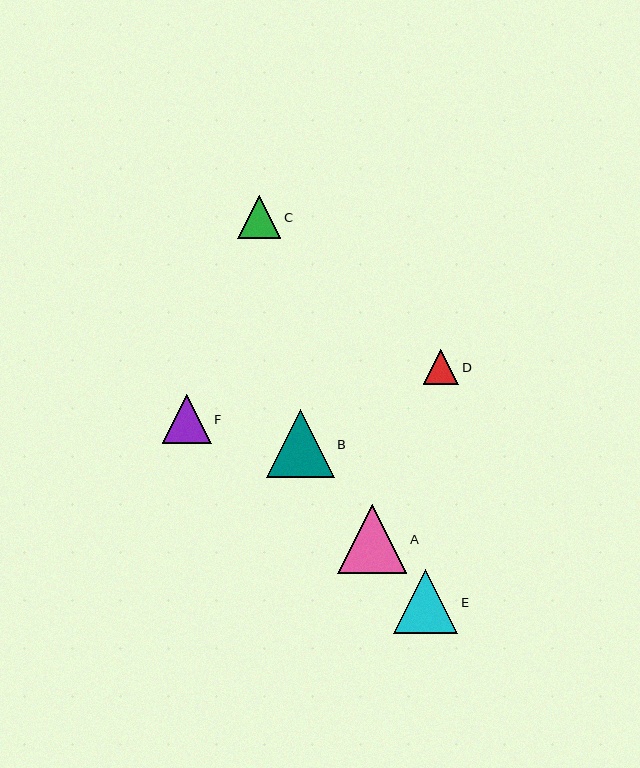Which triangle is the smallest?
Triangle D is the smallest with a size of approximately 35 pixels.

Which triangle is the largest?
Triangle A is the largest with a size of approximately 69 pixels.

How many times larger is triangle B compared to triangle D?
Triangle B is approximately 1.9 times the size of triangle D.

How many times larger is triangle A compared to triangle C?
Triangle A is approximately 1.6 times the size of triangle C.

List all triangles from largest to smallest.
From largest to smallest: A, B, E, F, C, D.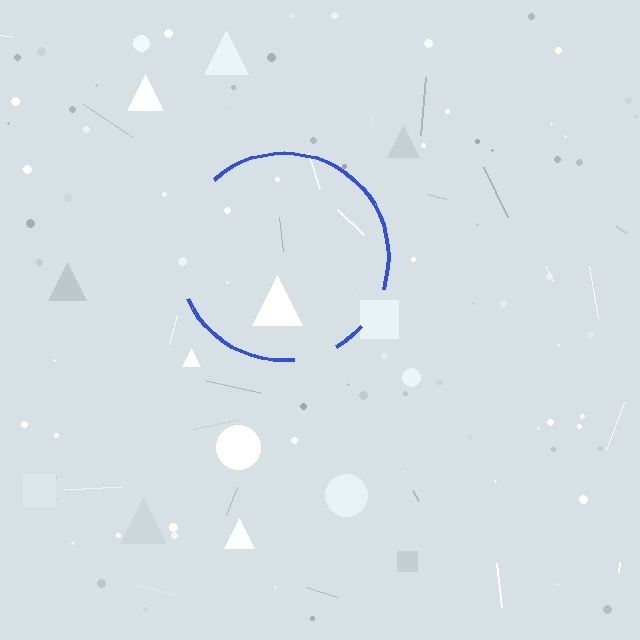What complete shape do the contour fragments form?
The contour fragments form a circle.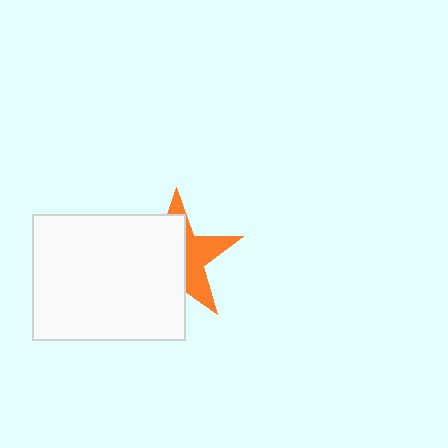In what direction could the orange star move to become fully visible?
The orange star could move right. That would shift it out from behind the white rectangle entirely.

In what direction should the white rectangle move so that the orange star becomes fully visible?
The white rectangle should move left. That is the shortest direction to clear the overlap and leave the orange star fully visible.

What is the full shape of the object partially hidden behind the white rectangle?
The partially hidden object is an orange star.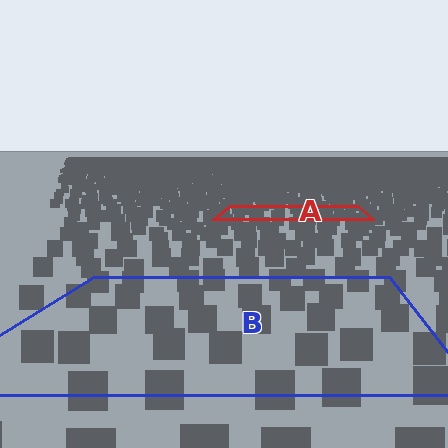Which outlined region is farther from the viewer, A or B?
Region A is farther from the viewer — the texture elements inside it appear smaller and more densely packed.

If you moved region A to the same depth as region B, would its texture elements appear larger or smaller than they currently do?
They would appear larger. At a closer depth, the same texture elements are projected at a bigger on-screen size.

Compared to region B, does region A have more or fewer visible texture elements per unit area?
Region A has more texture elements per unit area — they are packed more densely because it is farther away.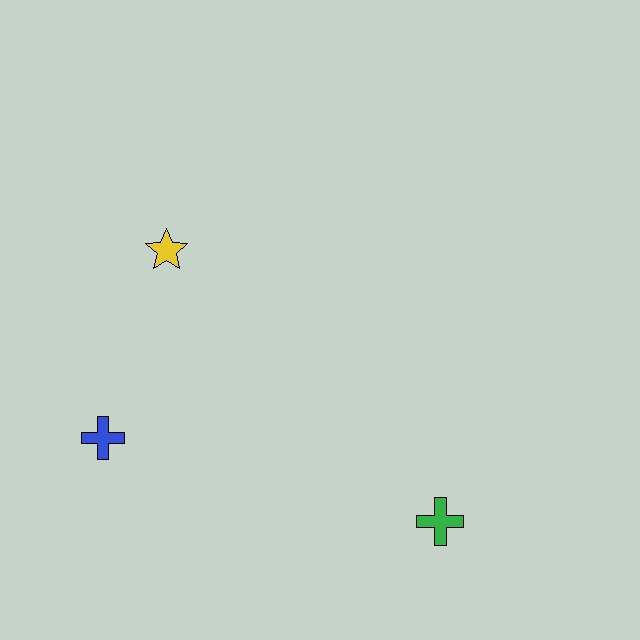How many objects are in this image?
There are 3 objects.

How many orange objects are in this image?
There are no orange objects.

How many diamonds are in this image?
There are no diamonds.